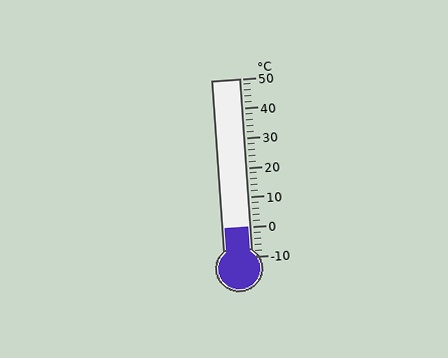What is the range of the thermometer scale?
The thermometer scale ranges from -10°C to 50°C.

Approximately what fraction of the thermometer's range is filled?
The thermometer is filled to approximately 15% of its range.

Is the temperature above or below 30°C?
The temperature is below 30°C.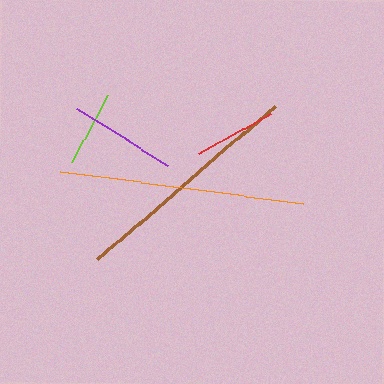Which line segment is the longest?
The orange line is the longest at approximately 245 pixels.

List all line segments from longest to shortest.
From longest to shortest: orange, brown, purple, red, lime.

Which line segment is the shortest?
The lime line is the shortest at approximately 76 pixels.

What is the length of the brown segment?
The brown segment is approximately 235 pixels long.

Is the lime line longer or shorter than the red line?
The red line is longer than the lime line.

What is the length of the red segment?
The red segment is approximately 82 pixels long.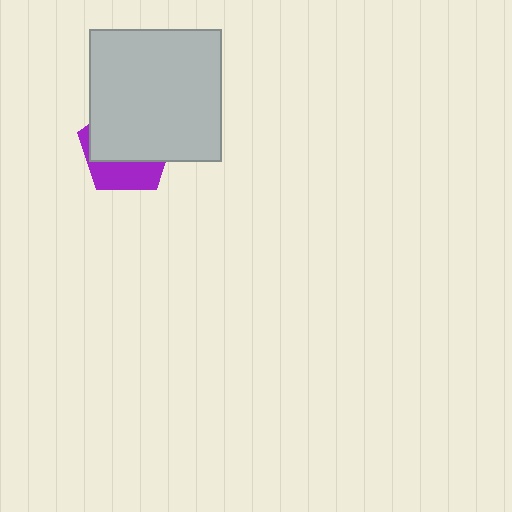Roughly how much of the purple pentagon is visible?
A small part of it is visible (roughly 36%).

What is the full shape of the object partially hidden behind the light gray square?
The partially hidden object is a purple pentagon.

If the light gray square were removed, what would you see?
You would see the complete purple pentagon.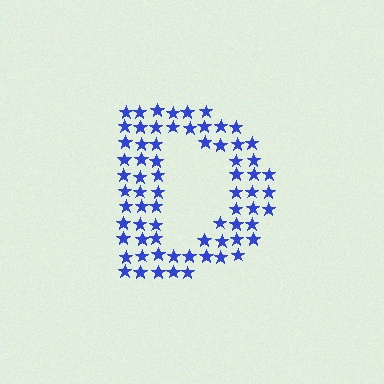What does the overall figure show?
The overall figure shows the letter D.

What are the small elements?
The small elements are stars.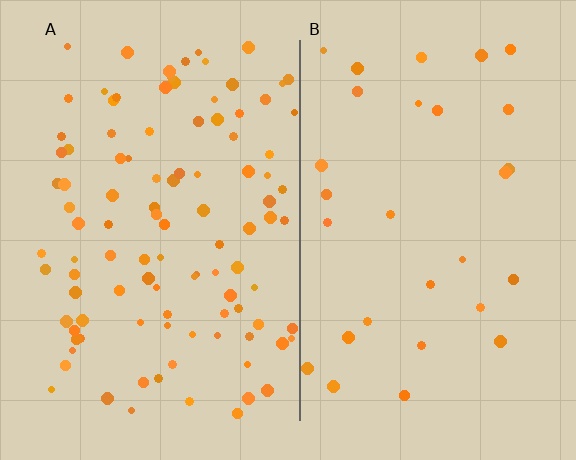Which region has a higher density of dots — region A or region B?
A (the left).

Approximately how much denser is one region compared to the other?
Approximately 3.5× — region A over region B.